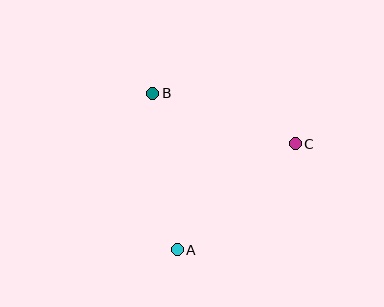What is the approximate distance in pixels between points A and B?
The distance between A and B is approximately 158 pixels.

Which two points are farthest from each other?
Points A and C are farthest from each other.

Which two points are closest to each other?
Points B and C are closest to each other.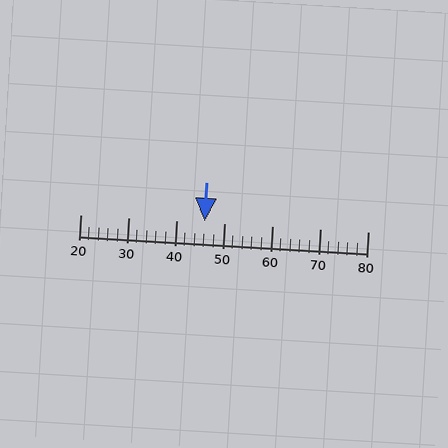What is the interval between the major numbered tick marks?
The major tick marks are spaced 10 units apart.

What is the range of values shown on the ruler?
The ruler shows values from 20 to 80.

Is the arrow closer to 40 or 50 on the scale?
The arrow is closer to 50.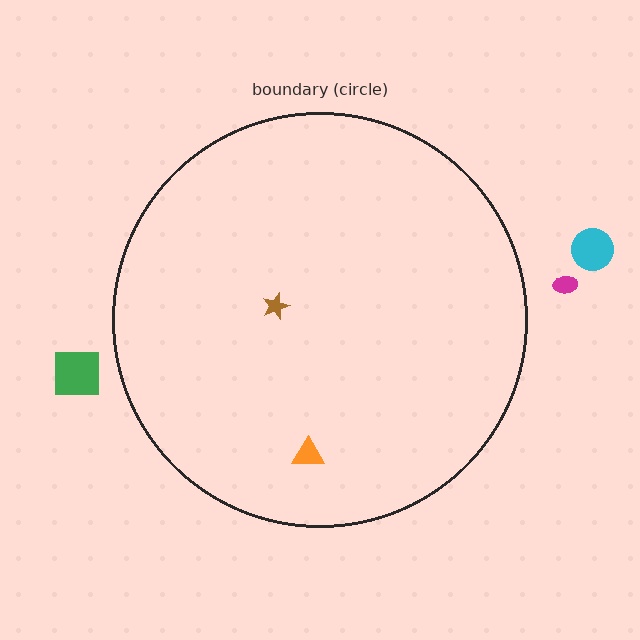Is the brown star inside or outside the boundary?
Inside.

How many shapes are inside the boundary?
2 inside, 3 outside.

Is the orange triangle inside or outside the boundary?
Inside.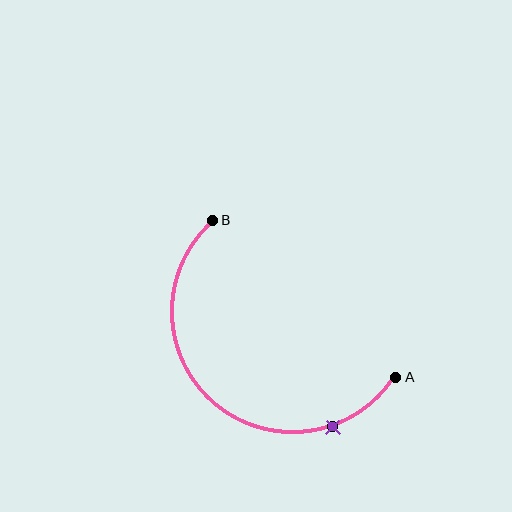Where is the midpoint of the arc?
The arc midpoint is the point on the curve farthest from the straight line joining A and B. It sits below and to the left of that line.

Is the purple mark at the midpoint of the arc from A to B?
No. The purple mark lies on the arc but is closer to endpoint A. The arc midpoint would be at the point on the curve equidistant along the arc from both A and B.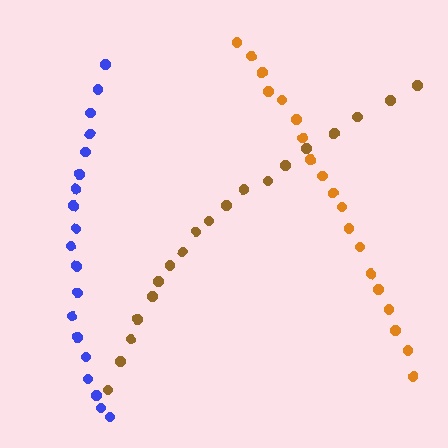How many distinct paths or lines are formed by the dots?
There are 3 distinct paths.